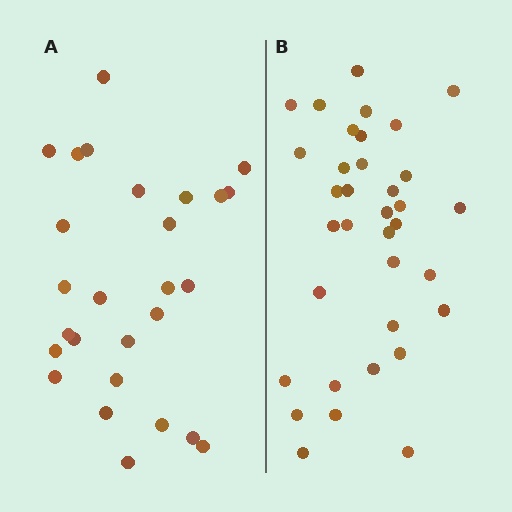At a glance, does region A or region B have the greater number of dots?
Region B (the right region) has more dots.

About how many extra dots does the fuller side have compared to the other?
Region B has roughly 8 or so more dots than region A.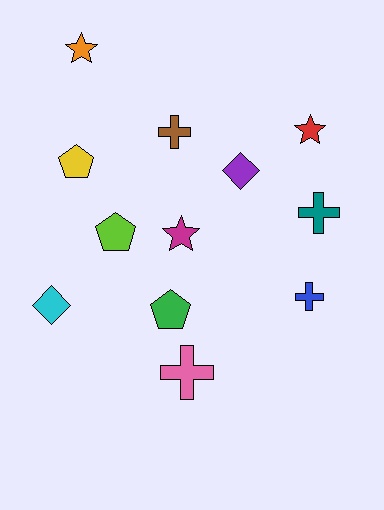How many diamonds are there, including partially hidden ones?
There are 2 diamonds.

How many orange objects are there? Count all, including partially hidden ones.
There is 1 orange object.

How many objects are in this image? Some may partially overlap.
There are 12 objects.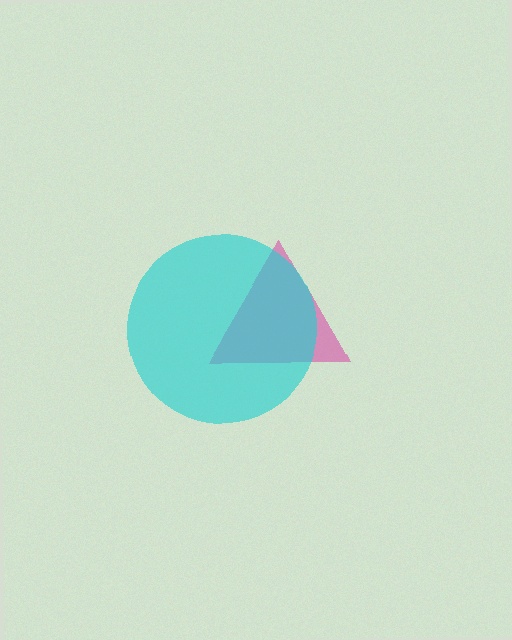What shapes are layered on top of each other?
The layered shapes are: a magenta triangle, a cyan circle.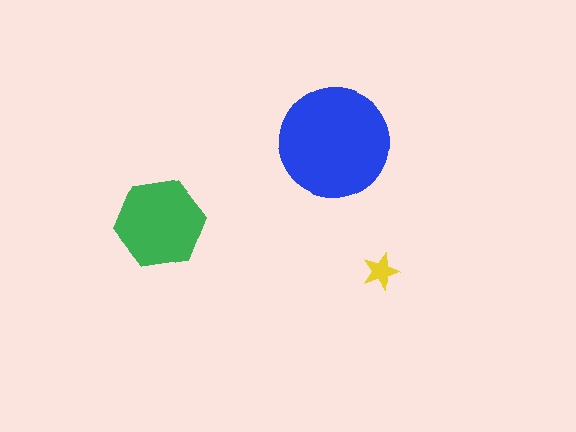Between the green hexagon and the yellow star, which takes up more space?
The green hexagon.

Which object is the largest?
The blue circle.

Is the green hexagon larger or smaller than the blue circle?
Smaller.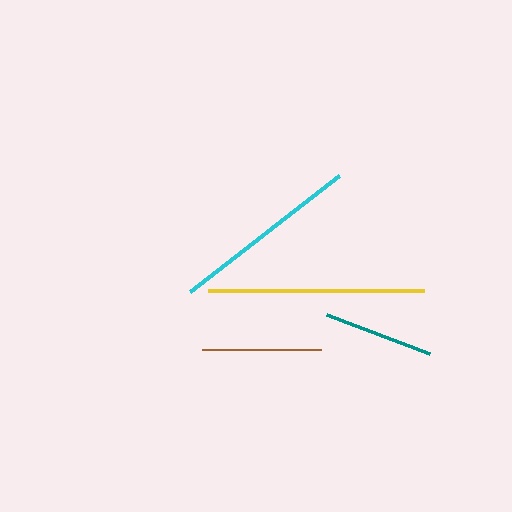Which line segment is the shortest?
The teal line is the shortest at approximately 110 pixels.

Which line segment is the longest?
The yellow line is the longest at approximately 216 pixels.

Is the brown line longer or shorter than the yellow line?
The yellow line is longer than the brown line.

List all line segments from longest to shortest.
From longest to shortest: yellow, cyan, brown, teal.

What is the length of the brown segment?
The brown segment is approximately 119 pixels long.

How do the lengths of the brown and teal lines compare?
The brown and teal lines are approximately the same length.